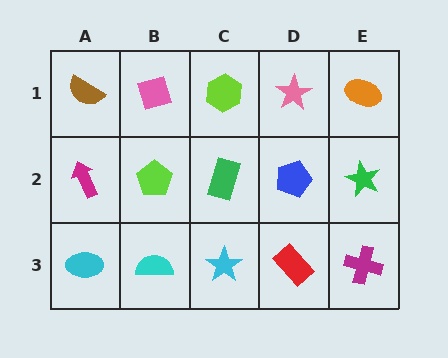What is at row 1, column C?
A lime hexagon.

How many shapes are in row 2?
5 shapes.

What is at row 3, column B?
A cyan semicircle.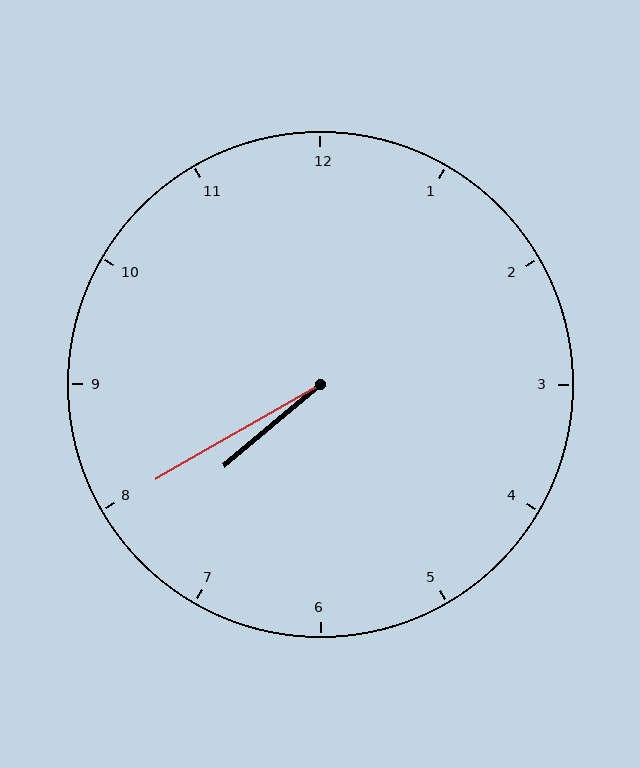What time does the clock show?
7:40.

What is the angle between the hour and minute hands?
Approximately 10 degrees.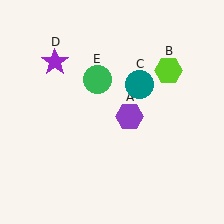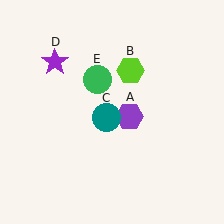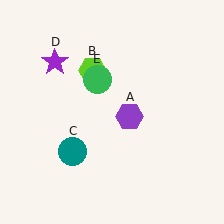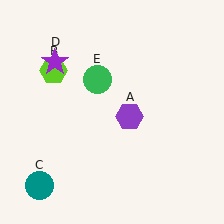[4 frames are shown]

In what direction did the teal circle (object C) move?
The teal circle (object C) moved down and to the left.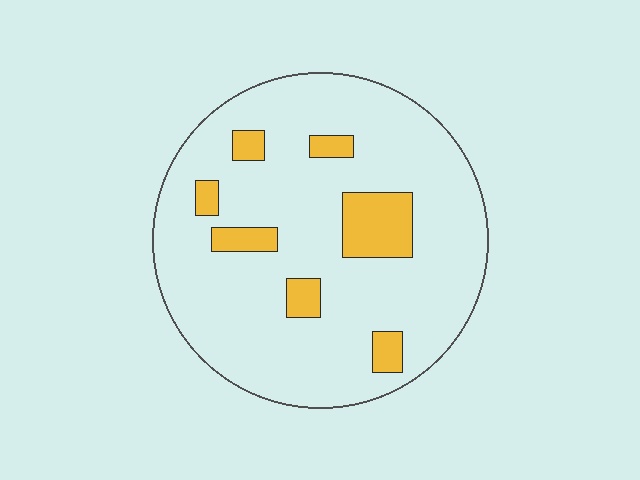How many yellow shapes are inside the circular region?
7.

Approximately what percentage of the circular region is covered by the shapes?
Approximately 15%.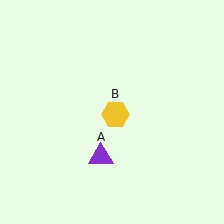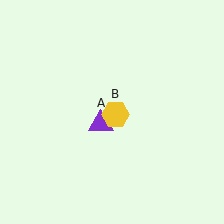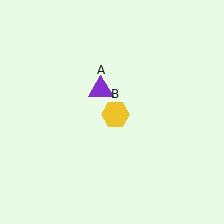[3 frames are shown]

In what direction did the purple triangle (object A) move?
The purple triangle (object A) moved up.